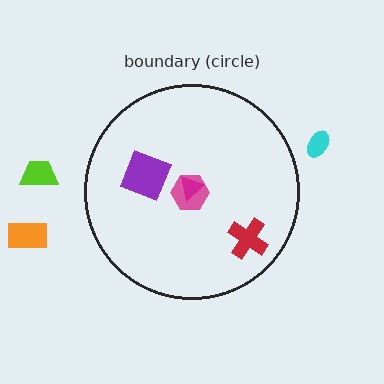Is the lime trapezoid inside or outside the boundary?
Outside.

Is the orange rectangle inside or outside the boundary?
Outside.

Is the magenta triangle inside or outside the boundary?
Inside.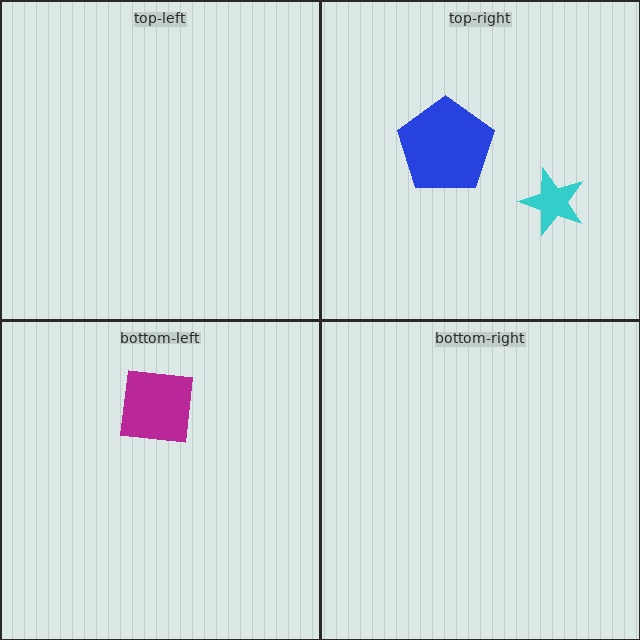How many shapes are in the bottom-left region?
1.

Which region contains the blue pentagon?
The top-right region.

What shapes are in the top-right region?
The cyan star, the blue pentagon.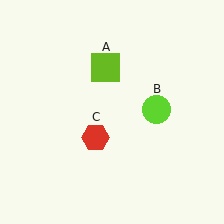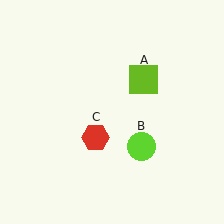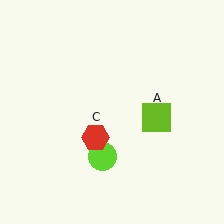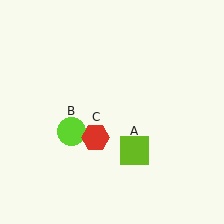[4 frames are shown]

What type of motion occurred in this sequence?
The lime square (object A), lime circle (object B) rotated clockwise around the center of the scene.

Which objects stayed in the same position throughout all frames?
Red hexagon (object C) remained stationary.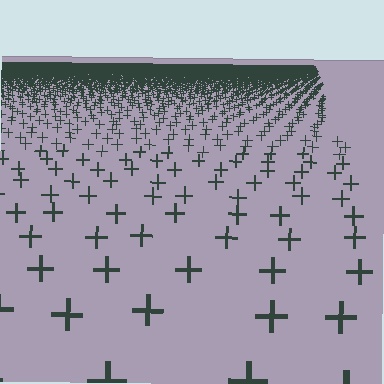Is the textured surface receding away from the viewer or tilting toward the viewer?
The surface is receding away from the viewer. Texture elements get smaller and denser toward the top.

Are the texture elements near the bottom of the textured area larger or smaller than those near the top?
Larger. Near the bottom, elements are closer to the viewer and appear at a bigger on-screen size.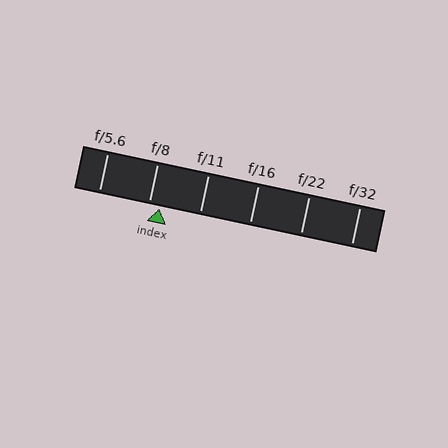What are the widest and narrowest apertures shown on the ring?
The widest aperture shown is f/5.6 and the narrowest is f/32.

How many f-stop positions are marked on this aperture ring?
There are 6 f-stop positions marked.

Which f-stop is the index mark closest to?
The index mark is closest to f/8.